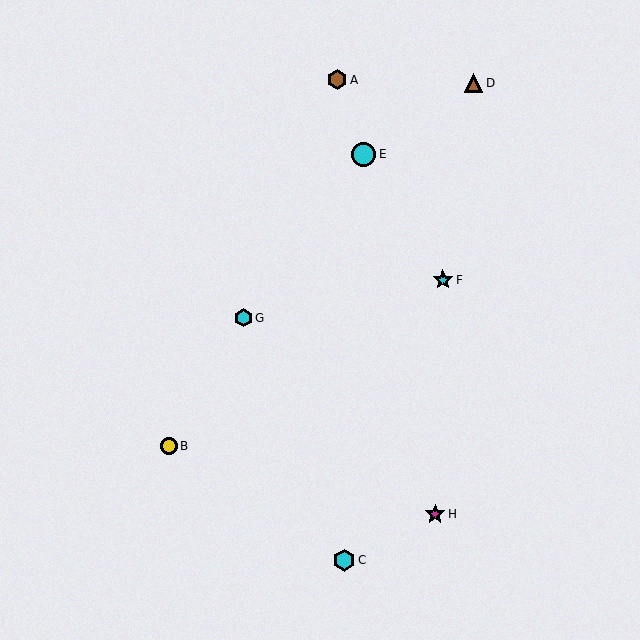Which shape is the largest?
The cyan circle (labeled E) is the largest.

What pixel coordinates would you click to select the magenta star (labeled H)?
Click at (435, 514) to select the magenta star H.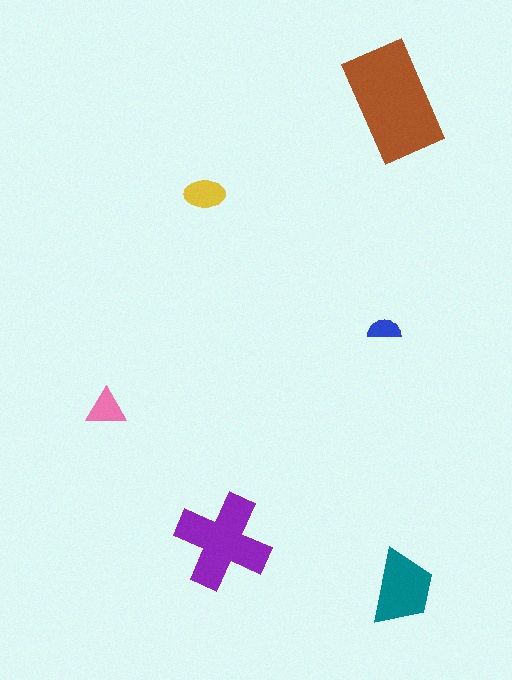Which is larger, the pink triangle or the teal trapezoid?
The teal trapezoid.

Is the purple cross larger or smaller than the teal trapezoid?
Larger.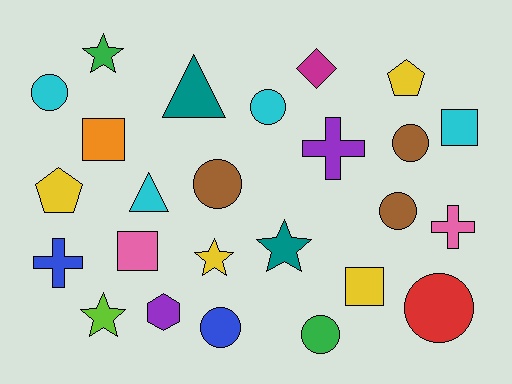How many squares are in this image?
There are 4 squares.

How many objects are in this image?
There are 25 objects.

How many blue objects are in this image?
There are 2 blue objects.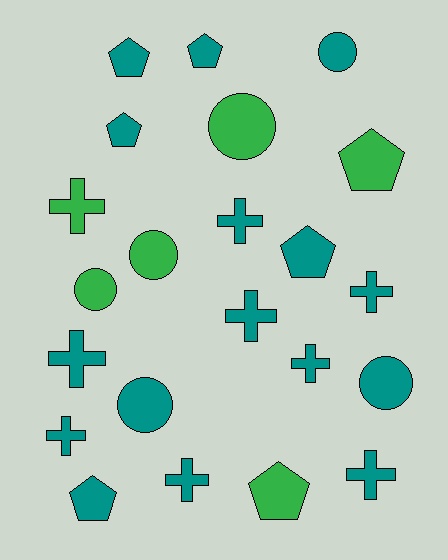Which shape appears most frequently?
Cross, with 9 objects.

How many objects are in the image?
There are 22 objects.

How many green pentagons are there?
There are 2 green pentagons.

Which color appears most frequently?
Teal, with 16 objects.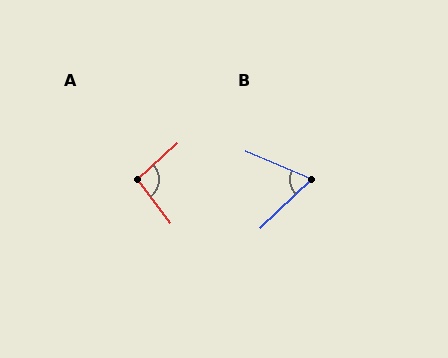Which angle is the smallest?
B, at approximately 66 degrees.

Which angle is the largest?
A, at approximately 94 degrees.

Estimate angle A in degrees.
Approximately 94 degrees.